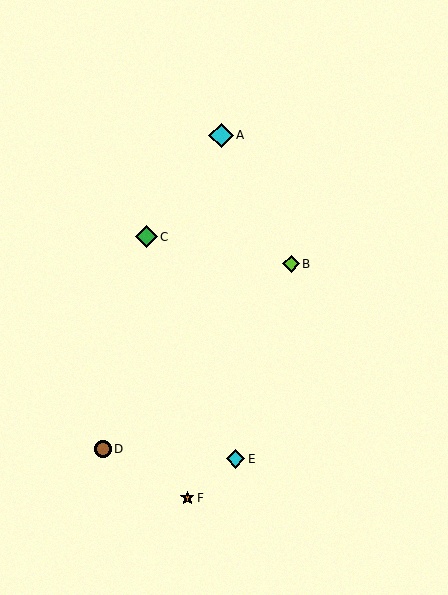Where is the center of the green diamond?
The center of the green diamond is at (146, 237).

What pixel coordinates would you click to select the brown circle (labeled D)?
Click at (103, 449) to select the brown circle D.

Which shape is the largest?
The cyan diamond (labeled A) is the largest.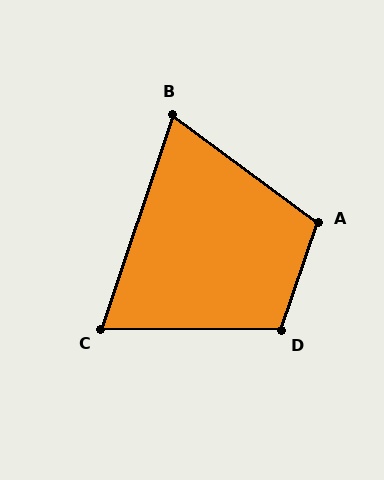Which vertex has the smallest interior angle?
B, at approximately 72 degrees.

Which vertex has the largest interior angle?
D, at approximately 108 degrees.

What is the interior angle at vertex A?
Approximately 108 degrees (obtuse).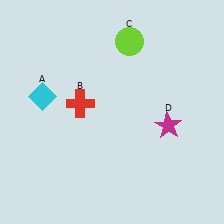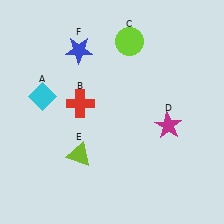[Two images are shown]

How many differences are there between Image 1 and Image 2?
There are 2 differences between the two images.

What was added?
A lime triangle (E), a blue star (F) were added in Image 2.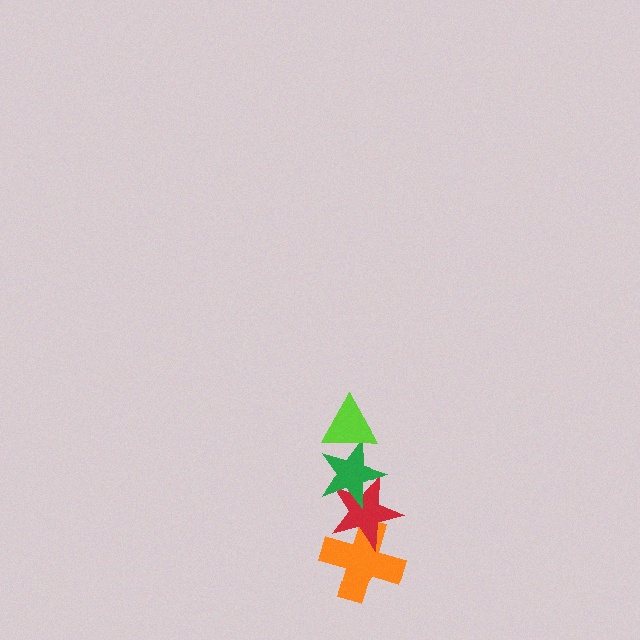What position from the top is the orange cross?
The orange cross is 4th from the top.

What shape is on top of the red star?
The green star is on top of the red star.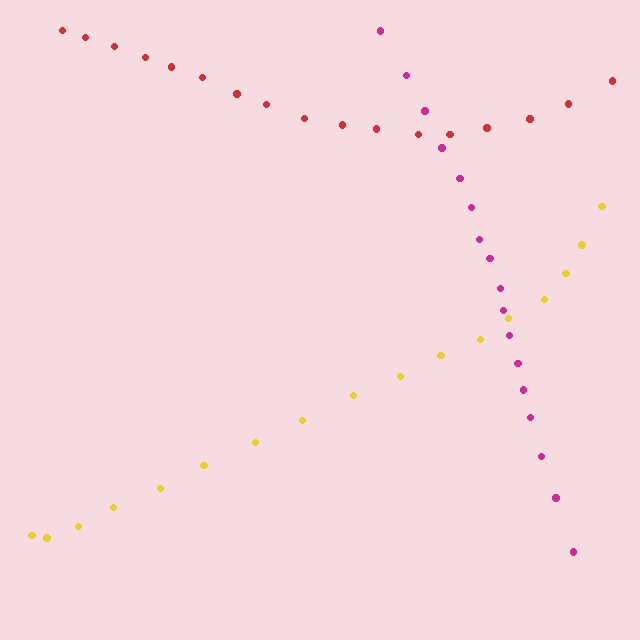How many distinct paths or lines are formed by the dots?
There are 3 distinct paths.